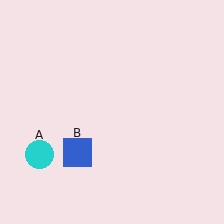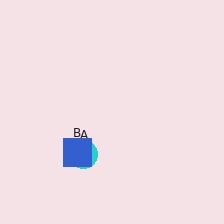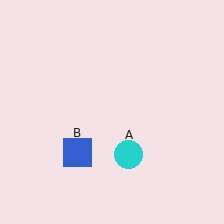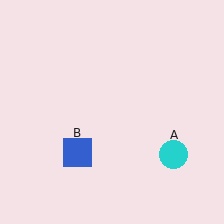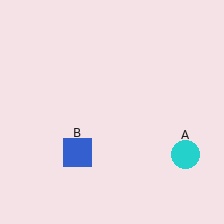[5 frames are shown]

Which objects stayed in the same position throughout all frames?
Blue square (object B) remained stationary.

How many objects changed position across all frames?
1 object changed position: cyan circle (object A).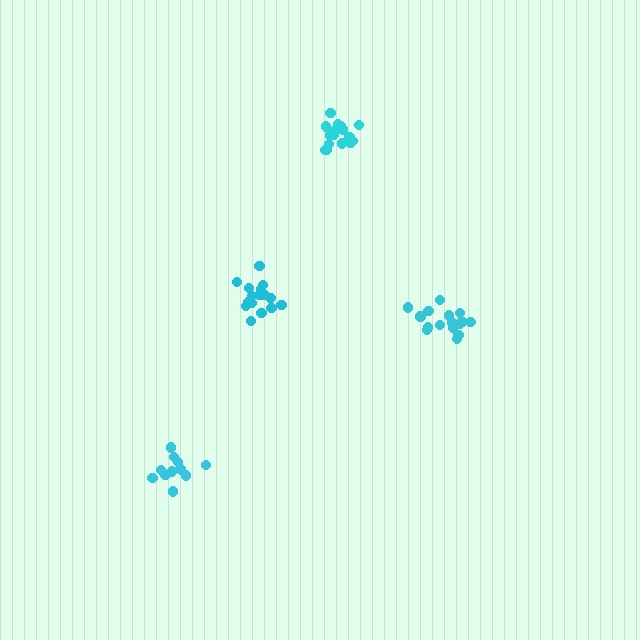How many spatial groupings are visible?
There are 4 spatial groupings.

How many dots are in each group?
Group 1: 17 dots, Group 2: 18 dots, Group 3: 12 dots, Group 4: 17 dots (64 total).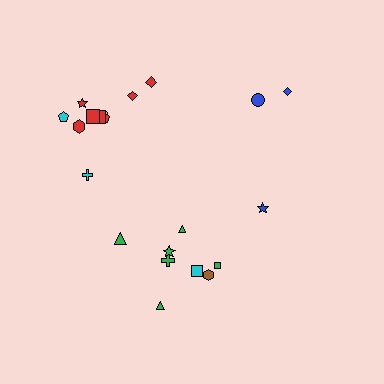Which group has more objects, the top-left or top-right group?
The top-left group.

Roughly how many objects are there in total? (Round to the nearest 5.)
Roughly 20 objects in total.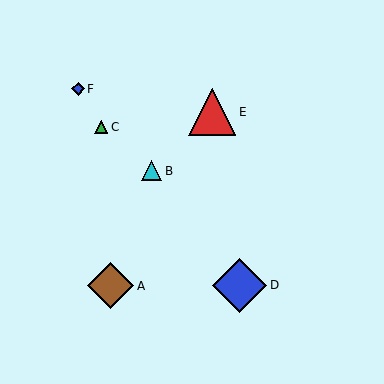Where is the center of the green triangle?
The center of the green triangle is at (101, 127).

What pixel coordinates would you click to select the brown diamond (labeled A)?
Click at (110, 286) to select the brown diamond A.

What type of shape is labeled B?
Shape B is a cyan triangle.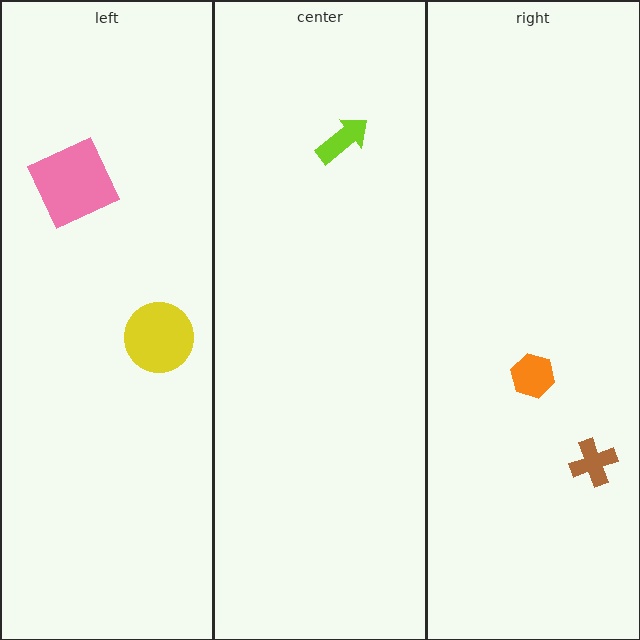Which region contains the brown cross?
The right region.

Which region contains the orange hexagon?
The right region.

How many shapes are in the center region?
1.